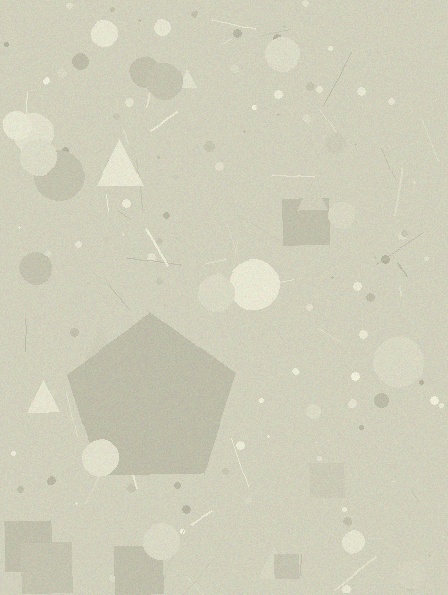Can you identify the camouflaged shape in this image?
The camouflaged shape is a pentagon.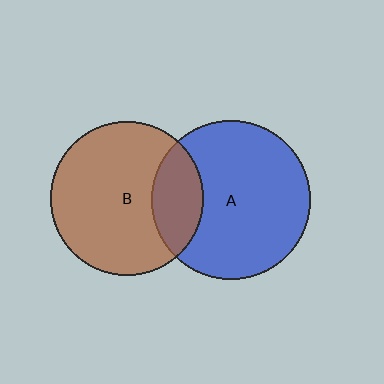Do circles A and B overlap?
Yes.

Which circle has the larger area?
Circle A (blue).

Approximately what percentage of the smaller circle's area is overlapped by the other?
Approximately 25%.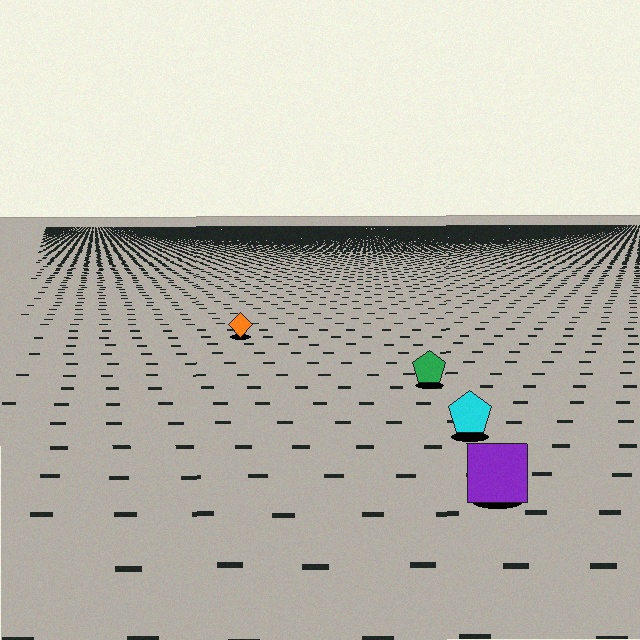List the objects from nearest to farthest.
From nearest to farthest: the purple square, the cyan pentagon, the green pentagon, the orange diamond.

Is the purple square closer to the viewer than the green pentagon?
Yes. The purple square is closer — you can tell from the texture gradient: the ground texture is coarser near it.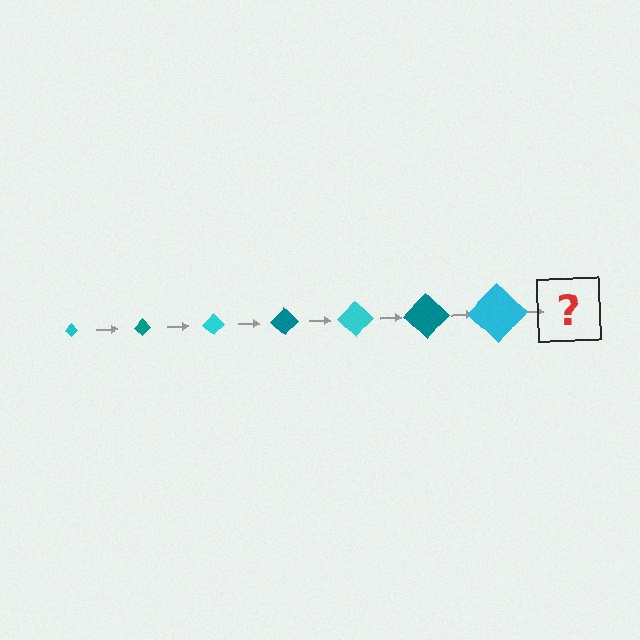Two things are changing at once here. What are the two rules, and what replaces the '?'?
The two rules are that the diamond grows larger each step and the color cycles through cyan and teal. The '?' should be a teal diamond, larger than the previous one.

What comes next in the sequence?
The next element should be a teal diamond, larger than the previous one.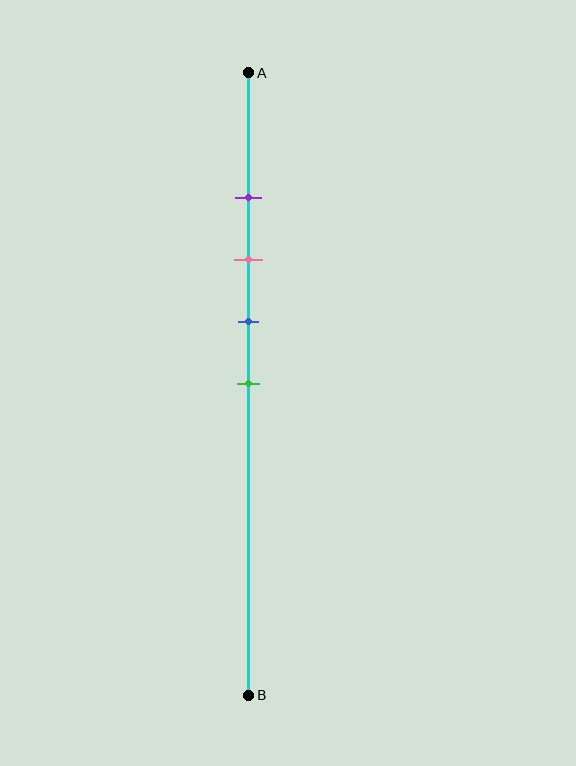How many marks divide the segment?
There are 4 marks dividing the segment.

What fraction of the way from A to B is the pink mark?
The pink mark is approximately 30% (0.3) of the way from A to B.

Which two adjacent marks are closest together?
The purple and pink marks are the closest adjacent pair.